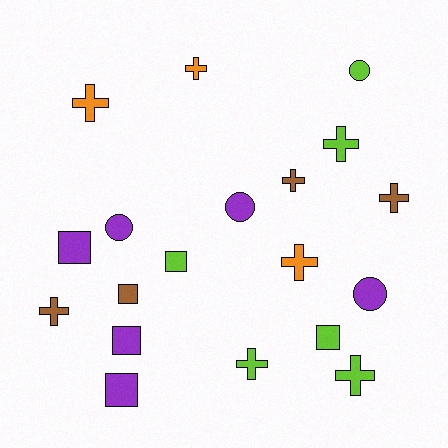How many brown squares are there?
There is 1 brown square.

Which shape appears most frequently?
Cross, with 9 objects.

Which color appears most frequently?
Lime, with 6 objects.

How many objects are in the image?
There are 19 objects.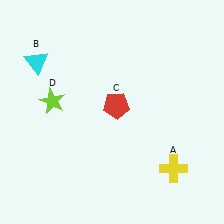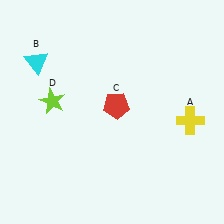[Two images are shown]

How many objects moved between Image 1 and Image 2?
1 object moved between the two images.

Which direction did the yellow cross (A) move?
The yellow cross (A) moved up.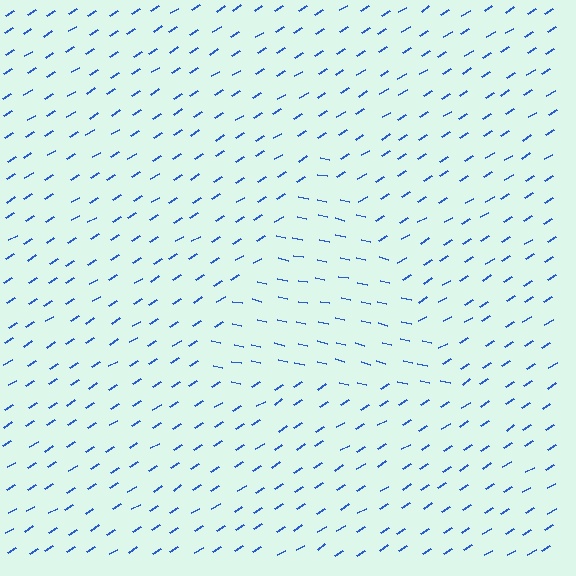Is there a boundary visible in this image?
Yes, there is a texture boundary formed by a change in line orientation.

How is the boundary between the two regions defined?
The boundary is defined purely by a change in line orientation (approximately 45 degrees difference). All lines are the same color and thickness.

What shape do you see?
I see a triangle.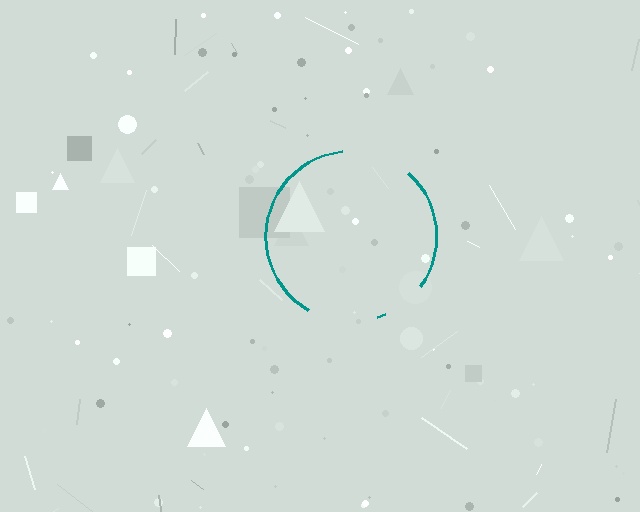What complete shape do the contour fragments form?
The contour fragments form a circle.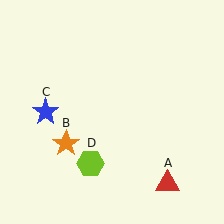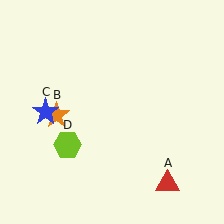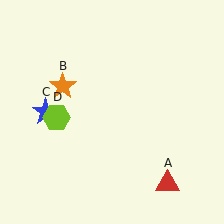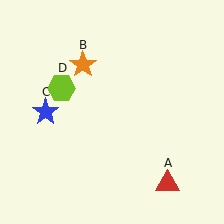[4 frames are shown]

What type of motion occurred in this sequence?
The orange star (object B), lime hexagon (object D) rotated clockwise around the center of the scene.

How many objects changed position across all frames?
2 objects changed position: orange star (object B), lime hexagon (object D).